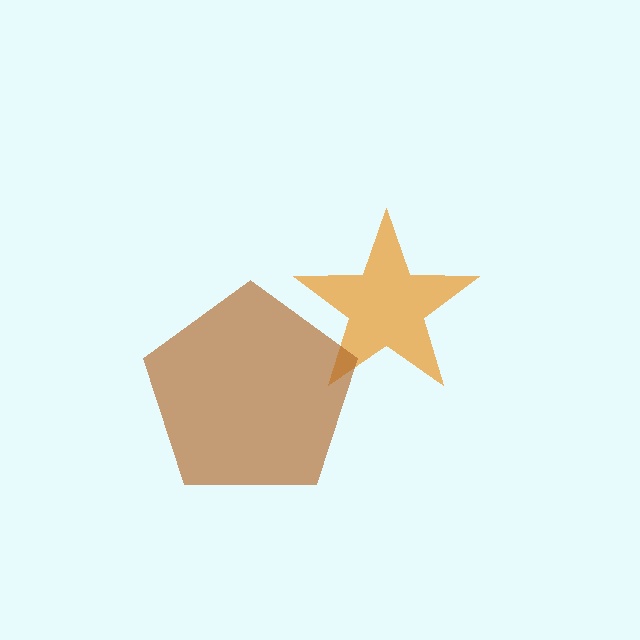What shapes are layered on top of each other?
The layered shapes are: an orange star, a brown pentagon.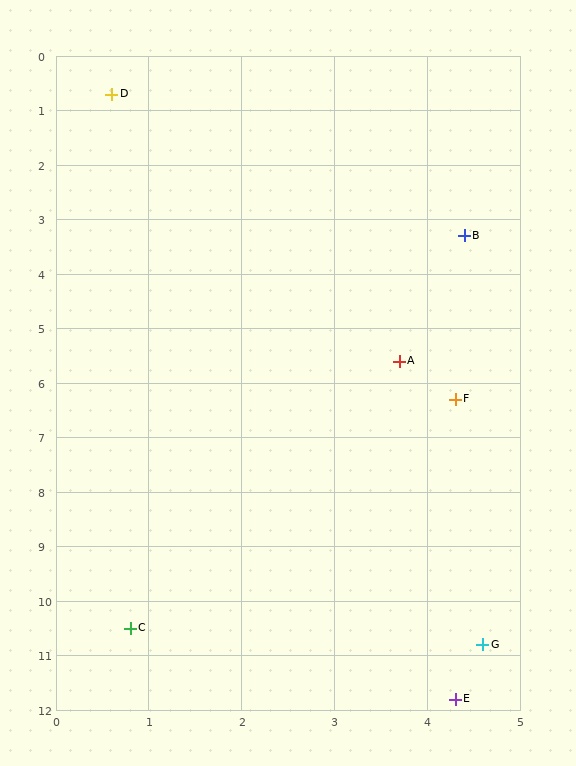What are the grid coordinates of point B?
Point B is at approximately (4.4, 3.3).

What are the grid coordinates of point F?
Point F is at approximately (4.3, 6.3).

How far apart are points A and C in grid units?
Points A and C are about 5.7 grid units apart.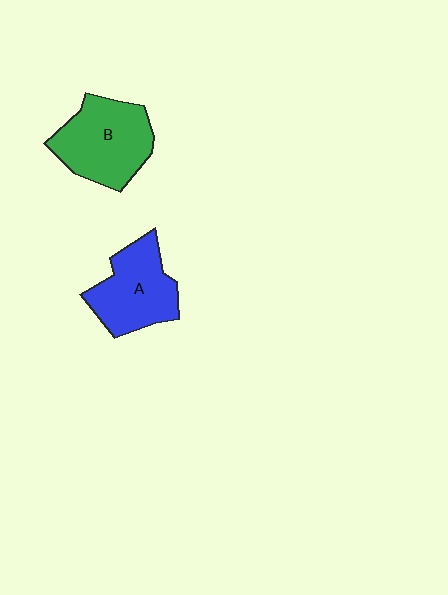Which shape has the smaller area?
Shape A (blue).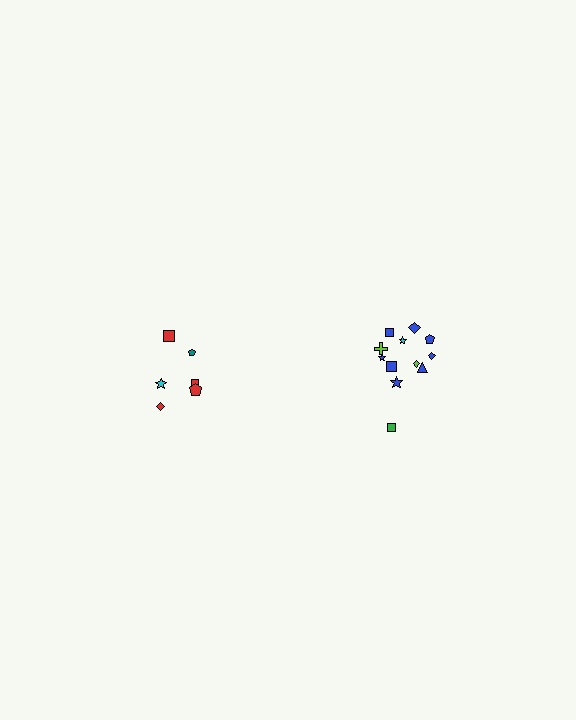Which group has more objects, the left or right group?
The right group.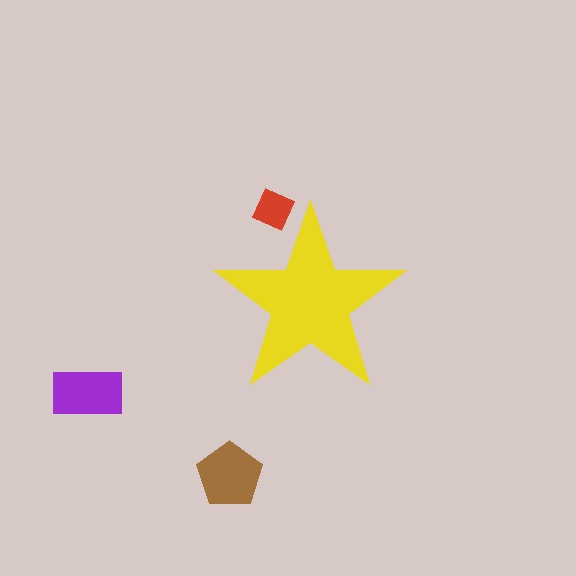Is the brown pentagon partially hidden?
No, the brown pentagon is fully visible.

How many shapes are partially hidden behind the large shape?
1 shape is partially hidden.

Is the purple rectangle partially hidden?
No, the purple rectangle is fully visible.